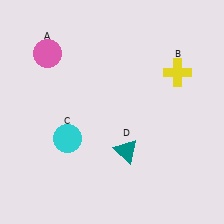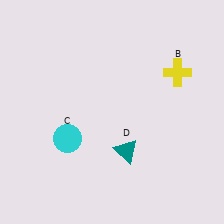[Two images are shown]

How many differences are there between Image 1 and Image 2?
There is 1 difference between the two images.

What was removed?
The pink circle (A) was removed in Image 2.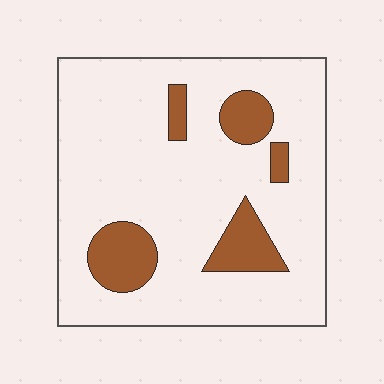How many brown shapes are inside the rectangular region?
5.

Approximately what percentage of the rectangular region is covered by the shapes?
Approximately 15%.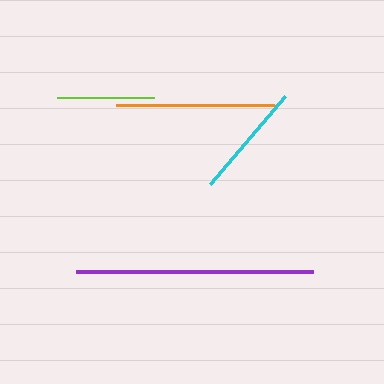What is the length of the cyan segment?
The cyan segment is approximately 116 pixels long.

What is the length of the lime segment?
The lime segment is approximately 98 pixels long.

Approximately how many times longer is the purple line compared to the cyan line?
The purple line is approximately 2.1 times the length of the cyan line.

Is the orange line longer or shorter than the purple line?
The purple line is longer than the orange line.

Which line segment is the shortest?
The lime line is the shortest at approximately 98 pixels.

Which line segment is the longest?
The purple line is the longest at approximately 237 pixels.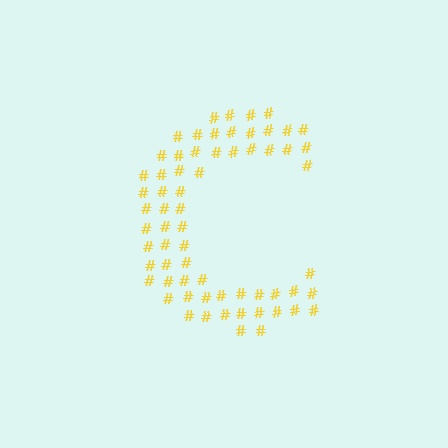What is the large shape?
The large shape is the letter C.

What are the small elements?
The small elements are hash symbols.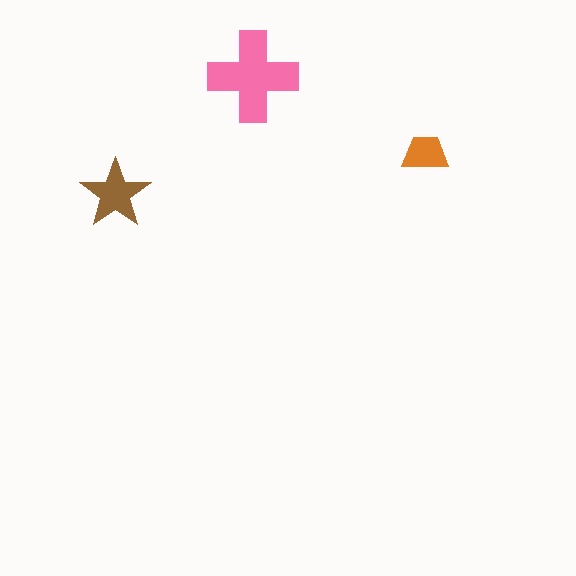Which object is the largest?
The pink cross.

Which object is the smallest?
The orange trapezoid.